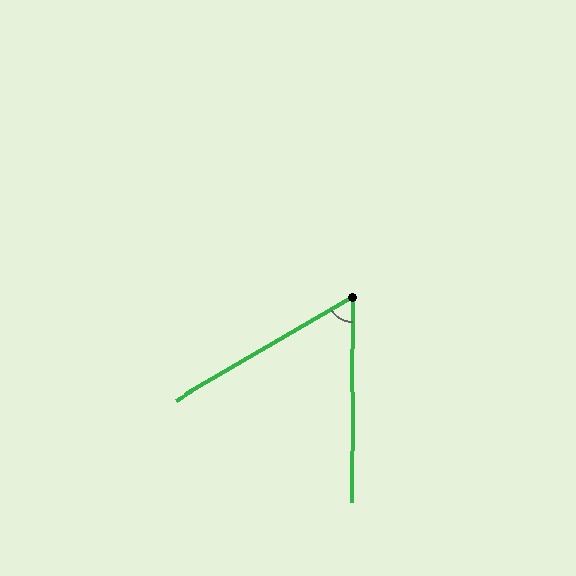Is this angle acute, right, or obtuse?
It is acute.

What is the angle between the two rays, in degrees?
Approximately 59 degrees.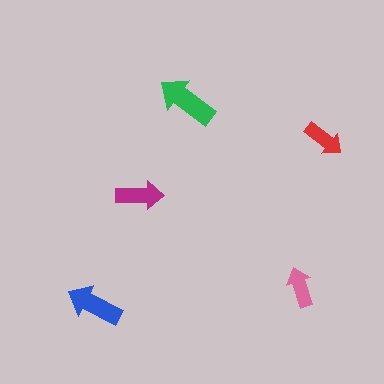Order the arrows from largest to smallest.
the green one, the blue one, the magenta one, the red one, the pink one.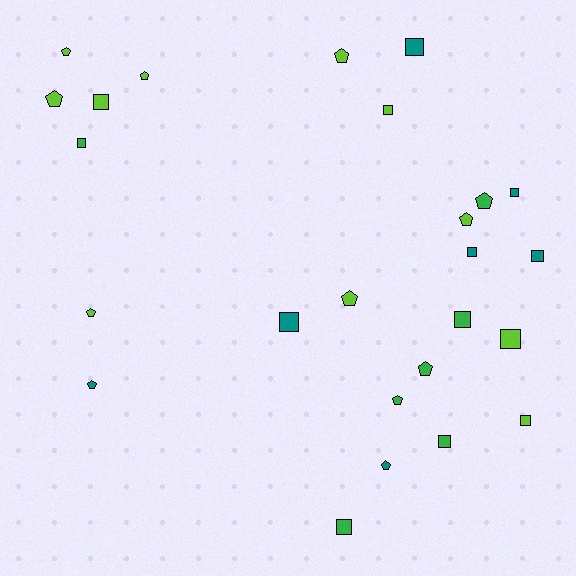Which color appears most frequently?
Lime, with 11 objects.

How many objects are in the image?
There are 25 objects.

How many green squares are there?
There are 4 green squares.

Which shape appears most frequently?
Square, with 13 objects.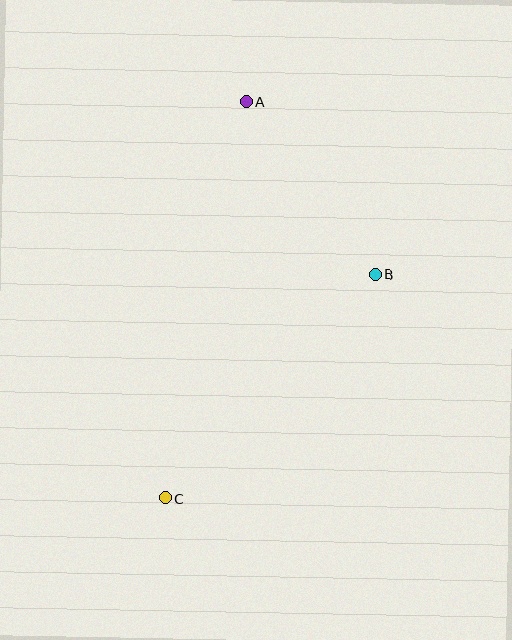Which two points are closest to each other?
Points A and B are closest to each other.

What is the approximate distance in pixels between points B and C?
The distance between B and C is approximately 307 pixels.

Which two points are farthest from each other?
Points A and C are farthest from each other.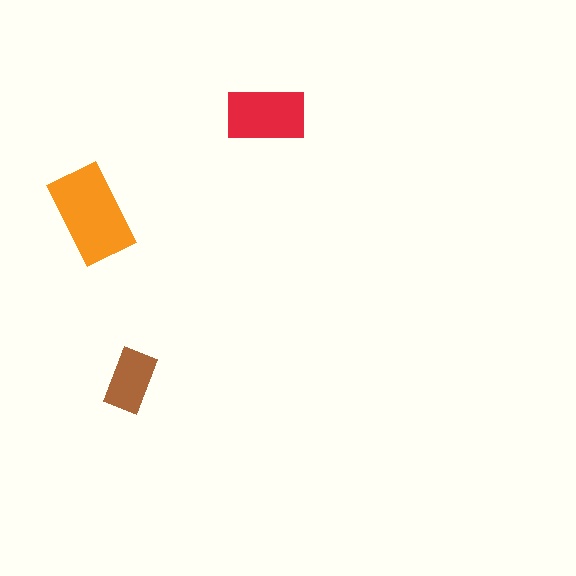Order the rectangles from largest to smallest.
the orange one, the red one, the brown one.